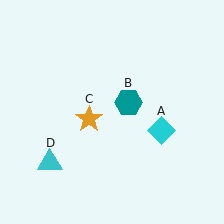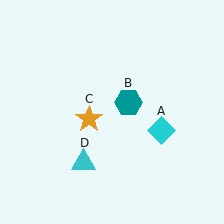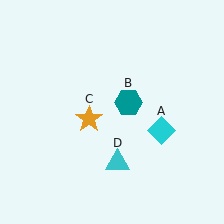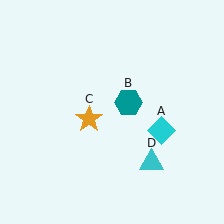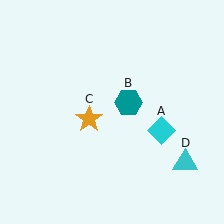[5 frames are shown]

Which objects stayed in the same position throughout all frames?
Cyan diamond (object A) and teal hexagon (object B) and orange star (object C) remained stationary.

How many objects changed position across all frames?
1 object changed position: cyan triangle (object D).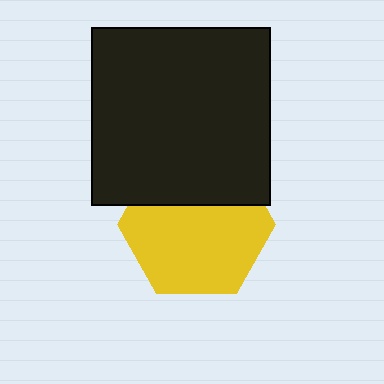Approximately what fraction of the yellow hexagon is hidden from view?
Roughly 33% of the yellow hexagon is hidden behind the black square.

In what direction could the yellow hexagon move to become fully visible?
The yellow hexagon could move down. That would shift it out from behind the black square entirely.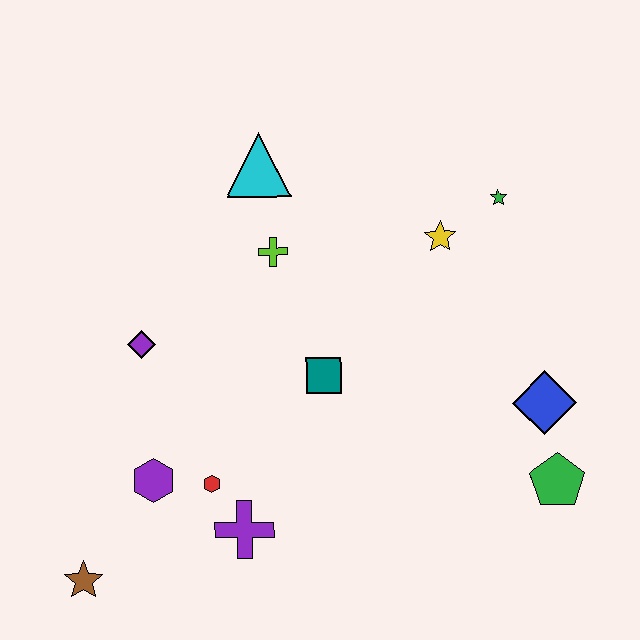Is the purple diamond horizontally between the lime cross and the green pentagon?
No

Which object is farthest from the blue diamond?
The brown star is farthest from the blue diamond.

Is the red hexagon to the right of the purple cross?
No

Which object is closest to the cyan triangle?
The lime cross is closest to the cyan triangle.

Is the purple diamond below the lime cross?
Yes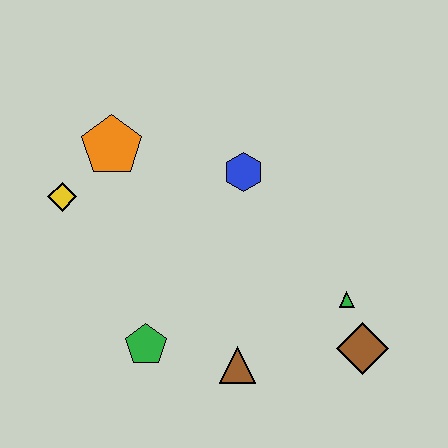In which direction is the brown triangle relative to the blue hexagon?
The brown triangle is below the blue hexagon.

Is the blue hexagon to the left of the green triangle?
Yes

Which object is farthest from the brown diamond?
The yellow diamond is farthest from the brown diamond.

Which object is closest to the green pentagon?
The brown triangle is closest to the green pentagon.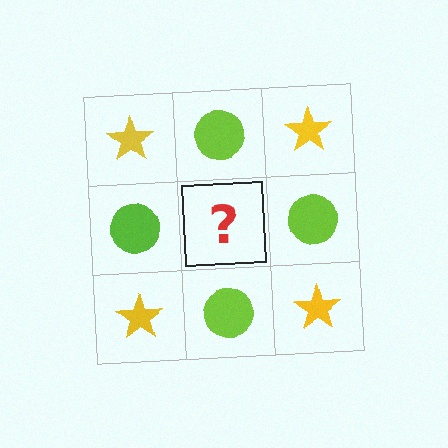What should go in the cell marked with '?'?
The missing cell should contain a yellow star.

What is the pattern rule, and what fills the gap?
The rule is that it alternates yellow star and lime circle in a checkerboard pattern. The gap should be filled with a yellow star.